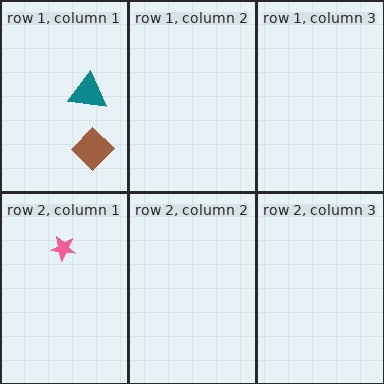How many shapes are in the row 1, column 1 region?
2.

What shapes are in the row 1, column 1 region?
The teal triangle, the brown diamond.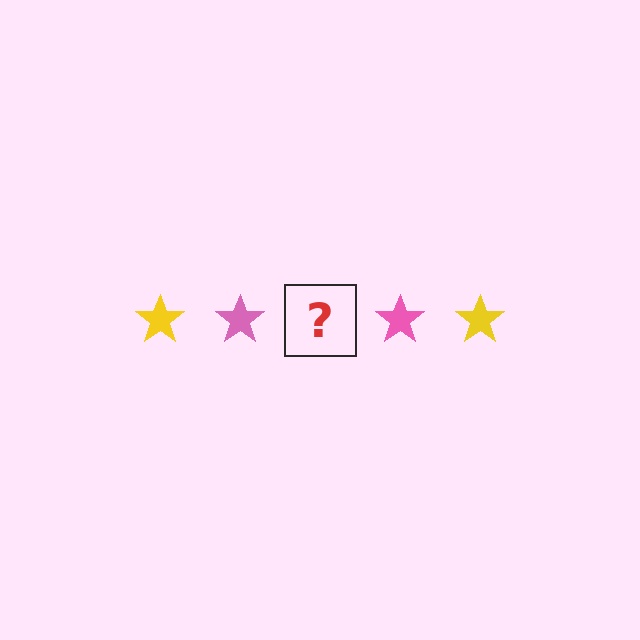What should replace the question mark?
The question mark should be replaced with a yellow star.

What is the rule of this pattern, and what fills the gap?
The rule is that the pattern cycles through yellow, pink stars. The gap should be filled with a yellow star.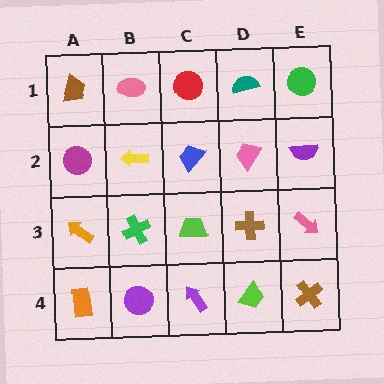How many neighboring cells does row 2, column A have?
3.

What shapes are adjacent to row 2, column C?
A red circle (row 1, column C), a lime trapezoid (row 3, column C), a yellow arrow (row 2, column B), a pink trapezoid (row 2, column D).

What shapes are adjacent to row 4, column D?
A brown cross (row 3, column D), a purple arrow (row 4, column C), a brown cross (row 4, column E).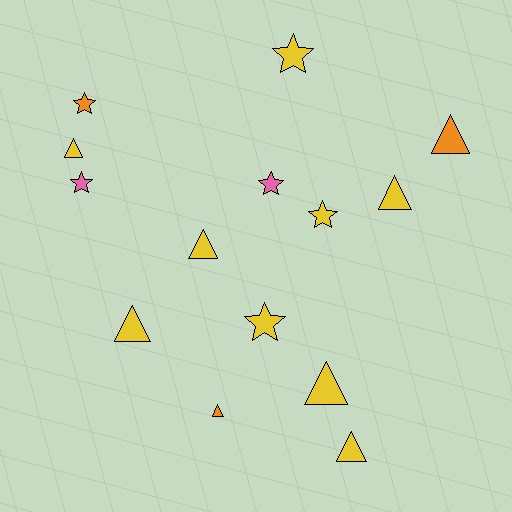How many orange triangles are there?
There are 2 orange triangles.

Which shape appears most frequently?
Triangle, with 8 objects.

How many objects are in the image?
There are 14 objects.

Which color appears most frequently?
Yellow, with 9 objects.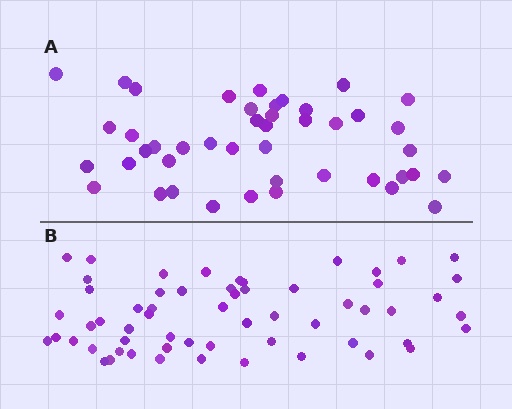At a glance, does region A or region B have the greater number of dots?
Region B (the bottom region) has more dots.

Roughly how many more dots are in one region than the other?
Region B has approximately 15 more dots than region A.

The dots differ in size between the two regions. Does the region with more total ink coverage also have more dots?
No. Region A has more total ink coverage because its dots are larger, but region B actually contains more individual dots. Total area can be misleading — the number of items is what matters here.